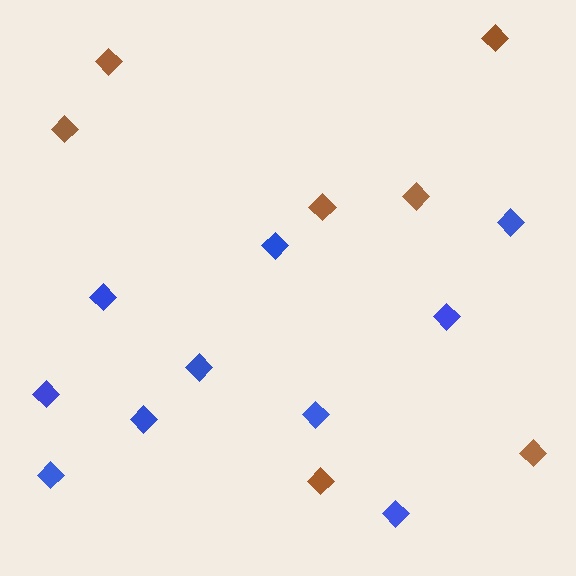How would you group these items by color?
There are 2 groups: one group of blue diamonds (10) and one group of brown diamonds (7).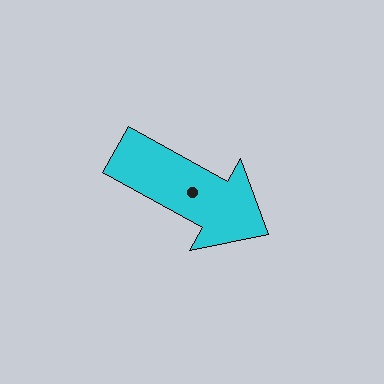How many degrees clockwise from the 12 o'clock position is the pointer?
Approximately 119 degrees.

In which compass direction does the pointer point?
Southeast.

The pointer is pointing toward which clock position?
Roughly 4 o'clock.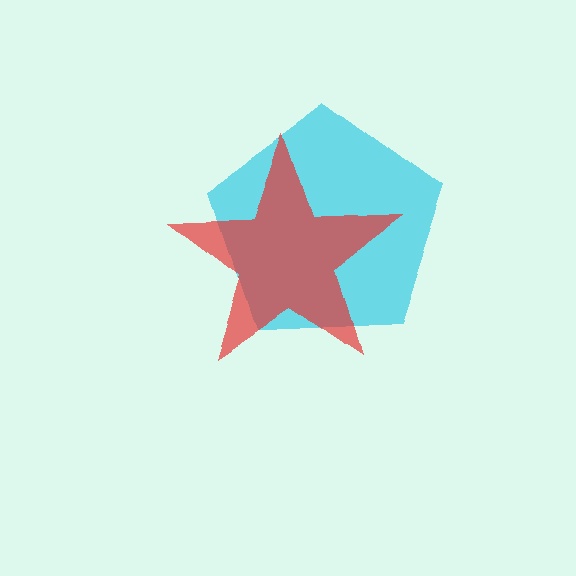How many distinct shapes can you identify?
There are 2 distinct shapes: a cyan pentagon, a red star.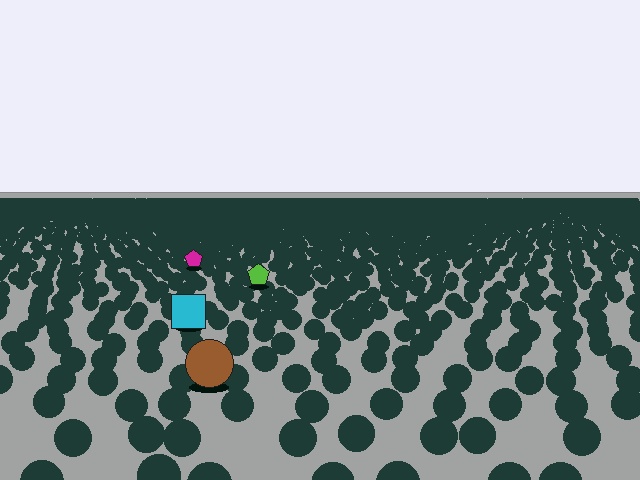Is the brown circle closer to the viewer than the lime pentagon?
Yes. The brown circle is closer — you can tell from the texture gradient: the ground texture is coarser near it.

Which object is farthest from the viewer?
The magenta pentagon is farthest from the viewer. It appears smaller and the ground texture around it is denser.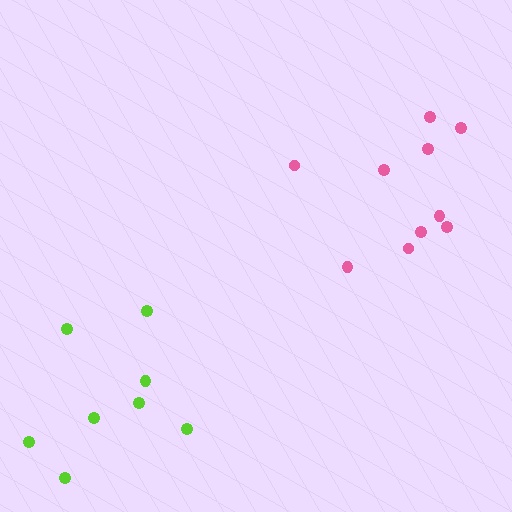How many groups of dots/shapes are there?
There are 2 groups.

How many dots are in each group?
Group 1: 10 dots, Group 2: 8 dots (18 total).